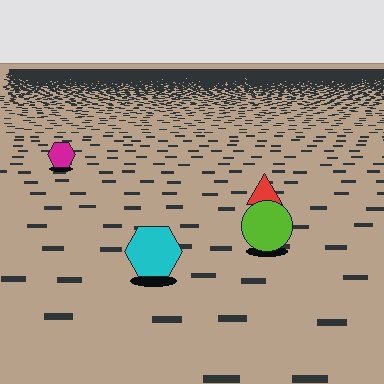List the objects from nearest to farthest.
From nearest to farthest: the cyan hexagon, the lime circle, the red triangle, the magenta hexagon.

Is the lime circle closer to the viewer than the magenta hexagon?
Yes. The lime circle is closer — you can tell from the texture gradient: the ground texture is coarser near it.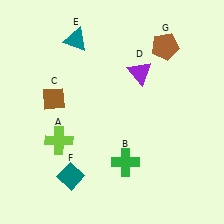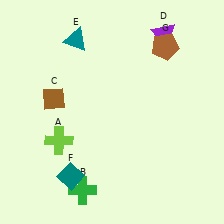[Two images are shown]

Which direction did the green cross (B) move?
The green cross (B) moved left.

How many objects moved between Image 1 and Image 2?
2 objects moved between the two images.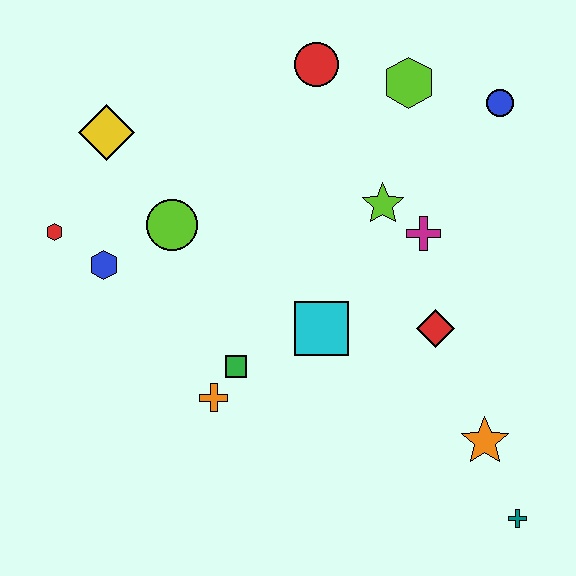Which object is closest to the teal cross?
The orange star is closest to the teal cross.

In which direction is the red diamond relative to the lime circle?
The red diamond is to the right of the lime circle.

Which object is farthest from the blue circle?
The red hexagon is farthest from the blue circle.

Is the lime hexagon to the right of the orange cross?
Yes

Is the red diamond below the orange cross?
No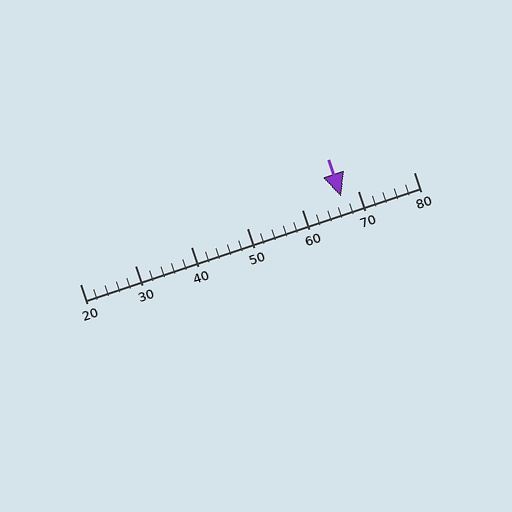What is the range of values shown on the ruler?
The ruler shows values from 20 to 80.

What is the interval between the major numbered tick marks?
The major tick marks are spaced 10 units apart.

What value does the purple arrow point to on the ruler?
The purple arrow points to approximately 67.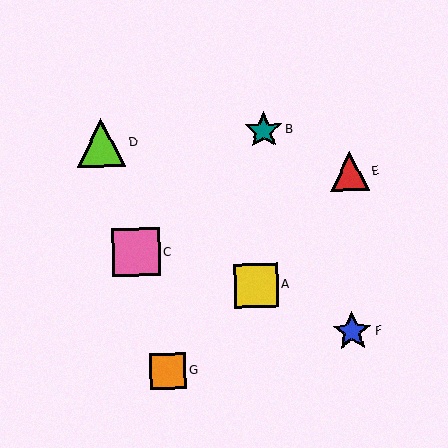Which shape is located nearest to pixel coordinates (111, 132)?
The lime triangle (labeled D) at (101, 143) is nearest to that location.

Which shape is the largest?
The lime triangle (labeled D) is the largest.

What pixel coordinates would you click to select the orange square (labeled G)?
Click at (168, 371) to select the orange square G.